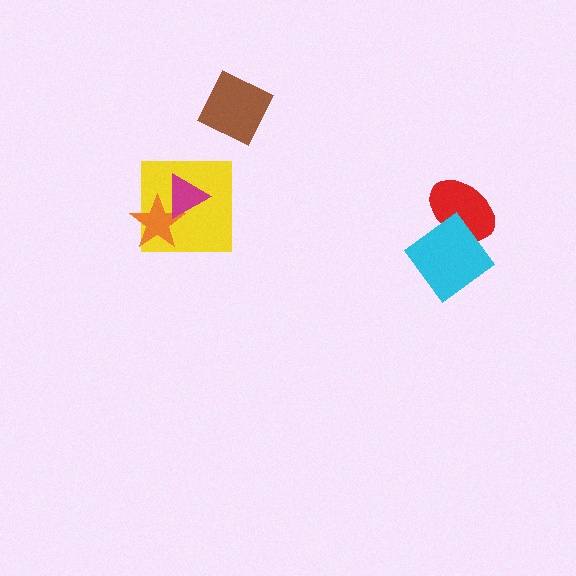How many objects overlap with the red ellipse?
1 object overlaps with the red ellipse.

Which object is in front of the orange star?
The magenta triangle is in front of the orange star.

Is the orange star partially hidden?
Yes, it is partially covered by another shape.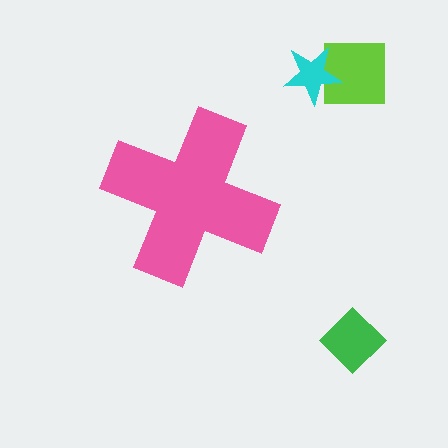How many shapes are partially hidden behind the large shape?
0 shapes are partially hidden.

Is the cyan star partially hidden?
No, the cyan star is fully visible.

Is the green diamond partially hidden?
No, the green diamond is fully visible.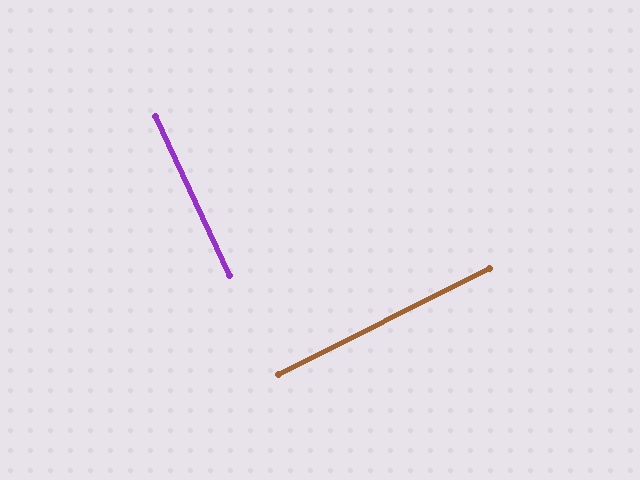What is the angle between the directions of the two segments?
Approximately 89 degrees.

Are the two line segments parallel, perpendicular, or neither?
Perpendicular — they meet at approximately 89°.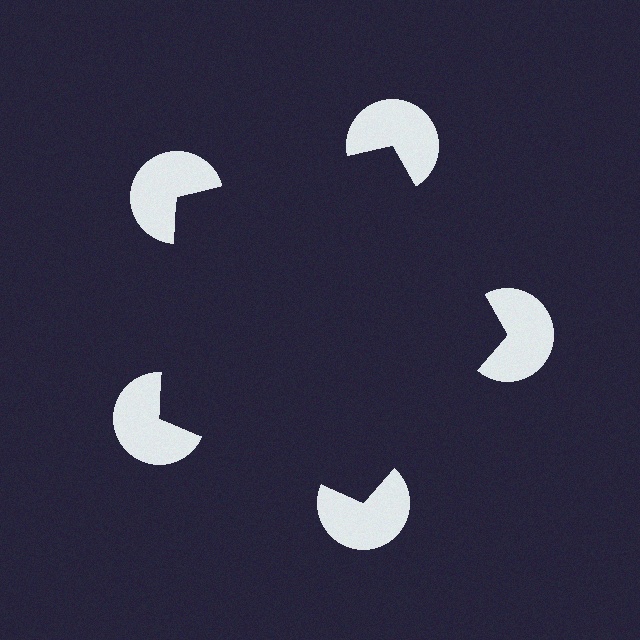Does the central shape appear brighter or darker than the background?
It typically appears slightly darker than the background, even though no actual brightness change is drawn.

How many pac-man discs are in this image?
There are 5 — one at each vertex of the illusory pentagon.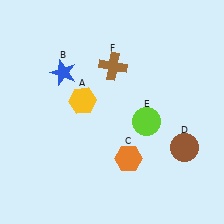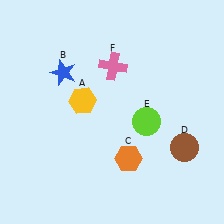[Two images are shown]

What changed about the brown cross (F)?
In Image 1, F is brown. In Image 2, it changed to pink.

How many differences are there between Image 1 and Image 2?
There is 1 difference between the two images.